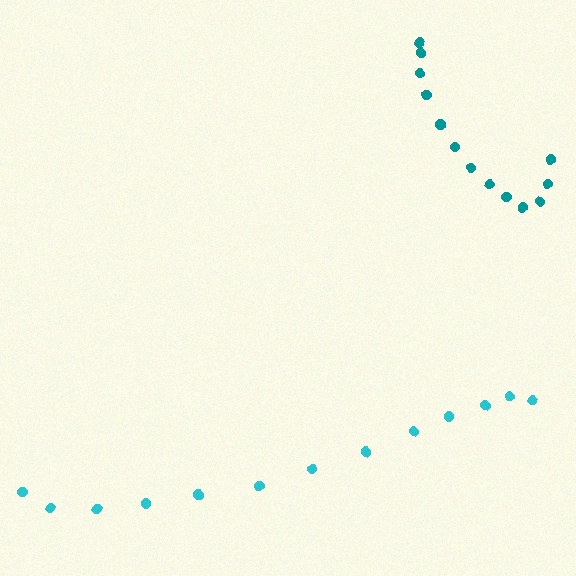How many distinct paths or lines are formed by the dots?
There are 2 distinct paths.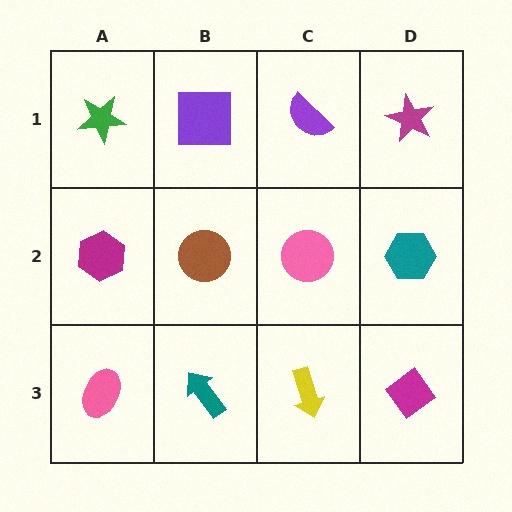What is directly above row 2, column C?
A purple semicircle.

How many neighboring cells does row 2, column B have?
4.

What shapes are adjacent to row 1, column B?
A brown circle (row 2, column B), a green star (row 1, column A), a purple semicircle (row 1, column C).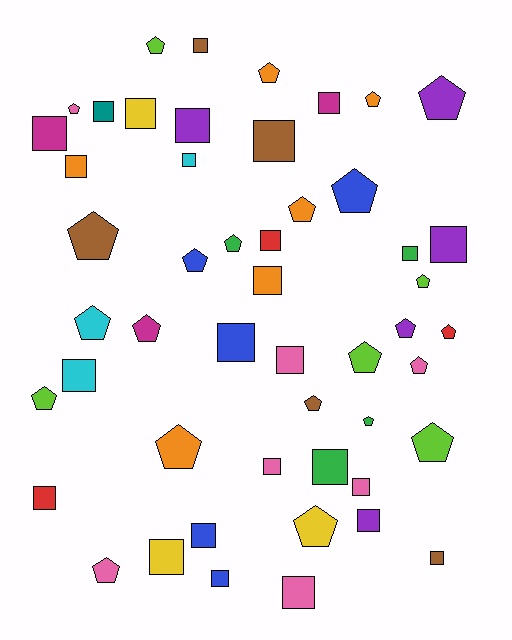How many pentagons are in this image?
There are 24 pentagons.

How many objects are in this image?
There are 50 objects.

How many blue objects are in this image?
There are 5 blue objects.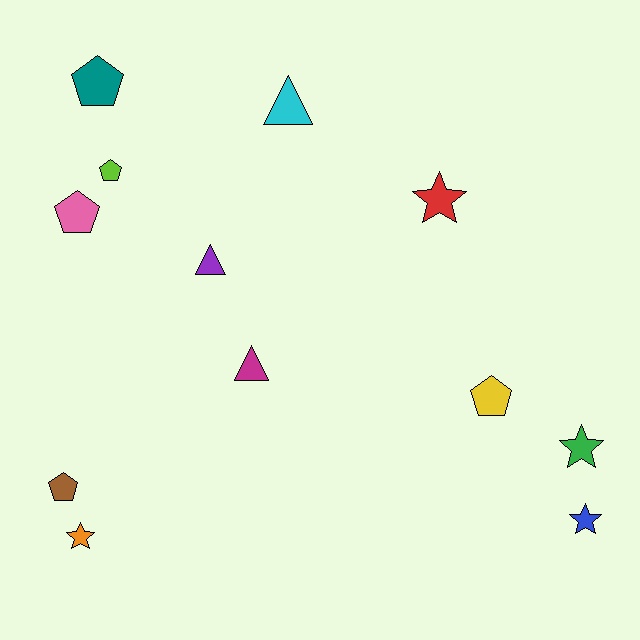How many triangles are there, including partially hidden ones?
There are 3 triangles.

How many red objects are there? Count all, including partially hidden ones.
There is 1 red object.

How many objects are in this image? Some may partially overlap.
There are 12 objects.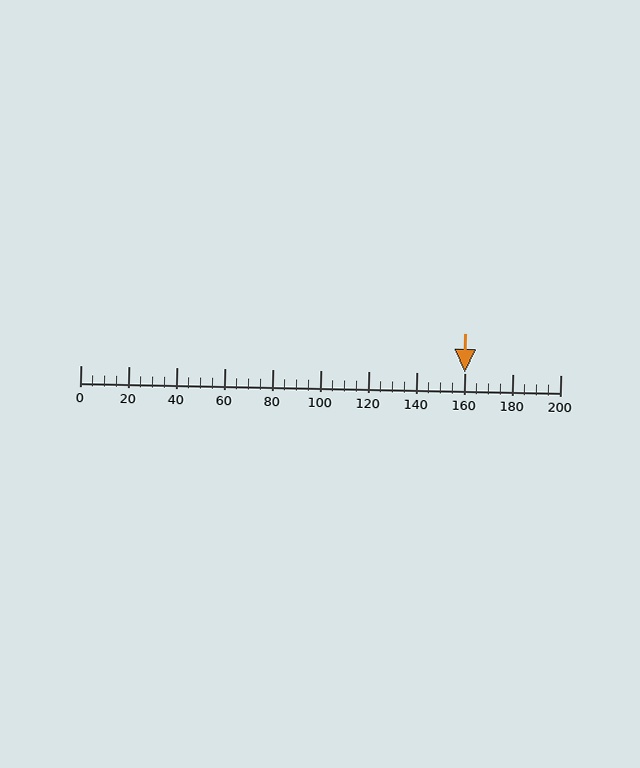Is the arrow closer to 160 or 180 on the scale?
The arrow is closer to 160.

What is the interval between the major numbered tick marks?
The major tick marks are spaced 20 units apart.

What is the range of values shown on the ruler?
The ruler shows values from 0 to 200.